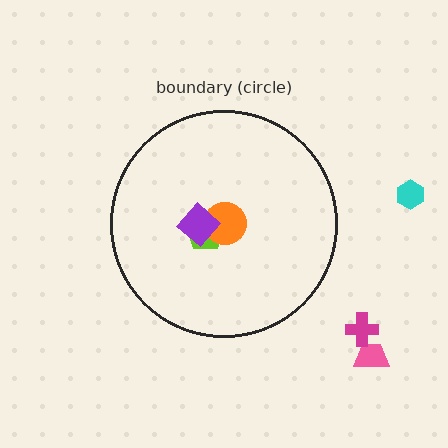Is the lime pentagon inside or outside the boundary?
Inside.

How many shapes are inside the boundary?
3 inside, 3 outside.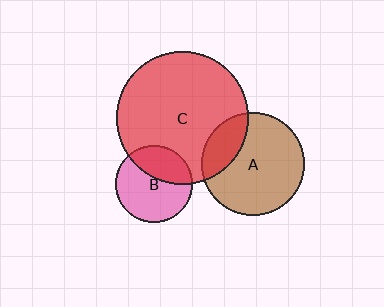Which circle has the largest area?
Circle C (red).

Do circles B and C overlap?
Yes.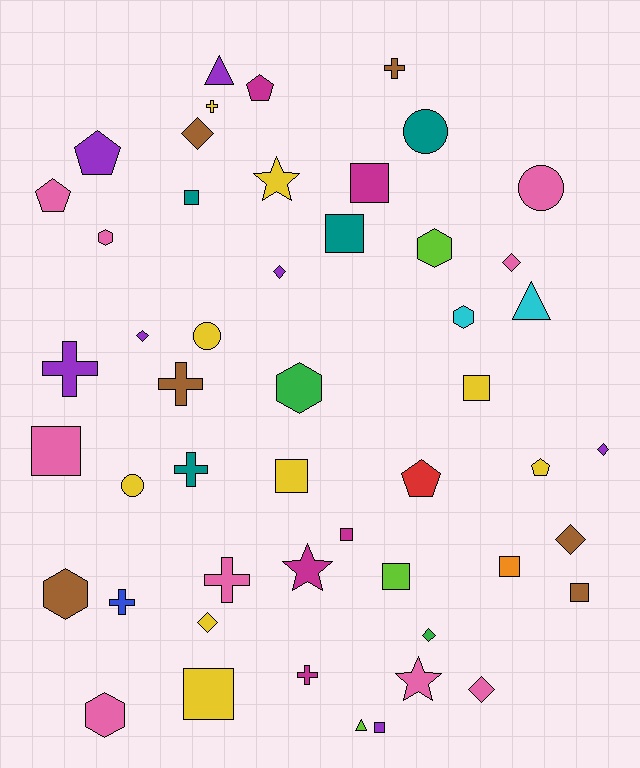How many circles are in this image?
There are 4 circles.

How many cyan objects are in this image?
There are 2 cyan objects.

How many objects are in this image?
There are 50 objects.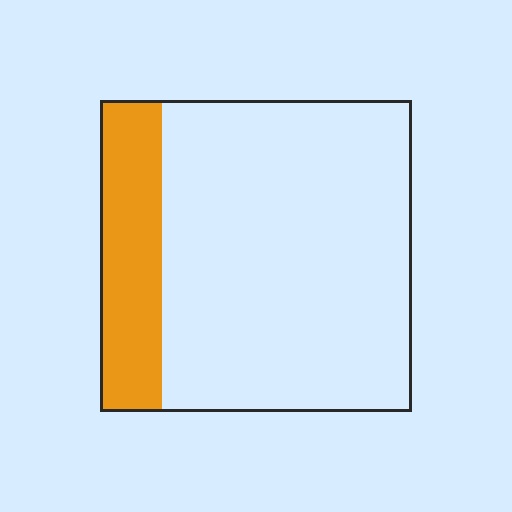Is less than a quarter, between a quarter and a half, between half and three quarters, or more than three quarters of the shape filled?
Less than a quarter.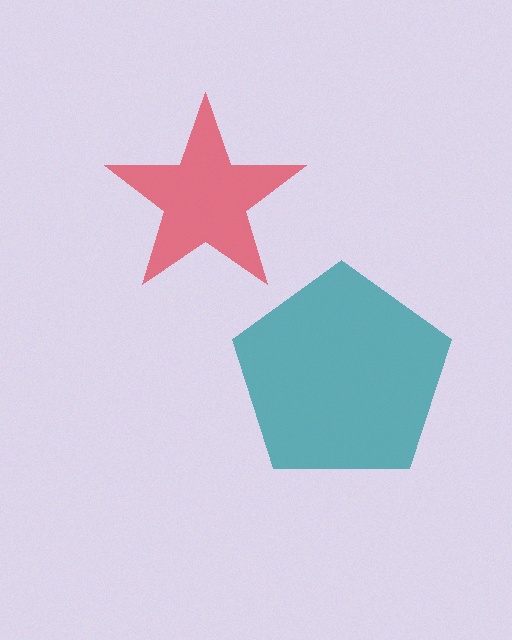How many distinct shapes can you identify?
There are 2 distinct shapes: a teal pentagon, a red star.